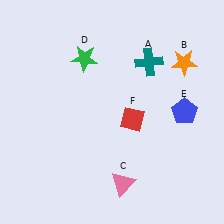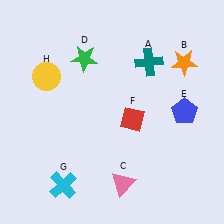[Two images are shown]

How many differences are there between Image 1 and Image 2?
There are 2 differences between the two images.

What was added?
A cyan cross (G), a yellow circle (H) were added in Image 2.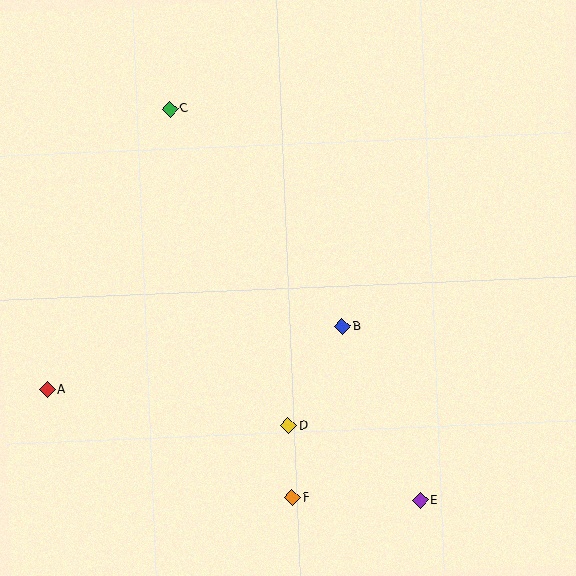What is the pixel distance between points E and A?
The distance between E and A is 389 pixels.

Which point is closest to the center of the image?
Point B at (343, 326) is closest to the center.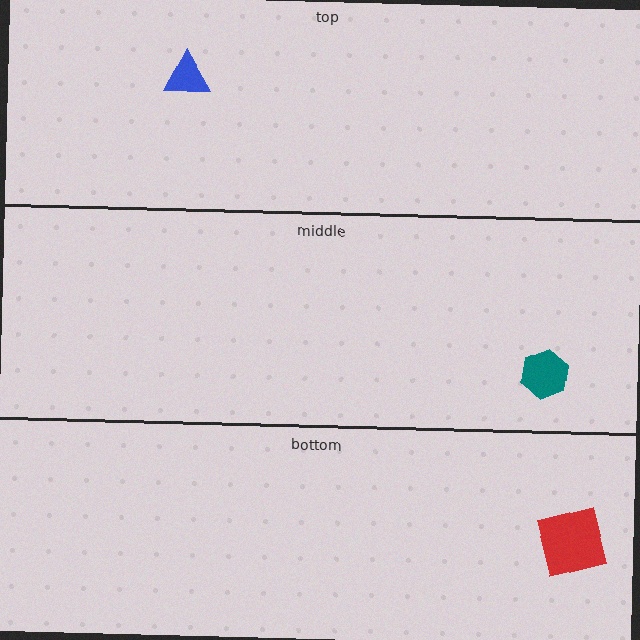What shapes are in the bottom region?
The red square.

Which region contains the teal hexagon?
The middle region.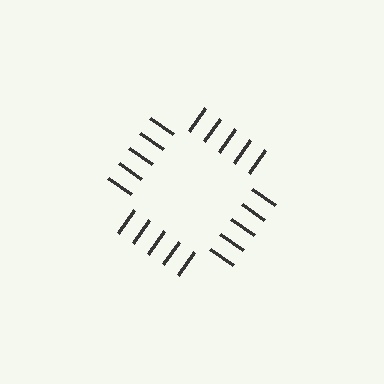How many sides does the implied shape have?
4 sides — the line-ends trace a square.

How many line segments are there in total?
20 — 5 along each of the 4 edges.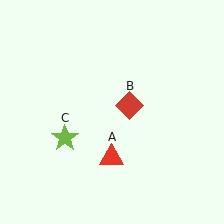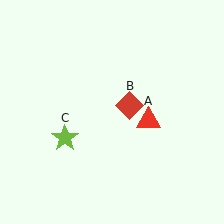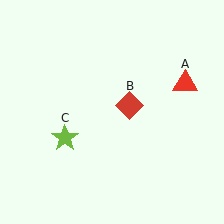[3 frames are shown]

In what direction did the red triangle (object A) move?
The red triangle (object A) moved up and to the right.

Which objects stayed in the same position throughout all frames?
Red diamond (object B) and lime star (object C) remained stationary.